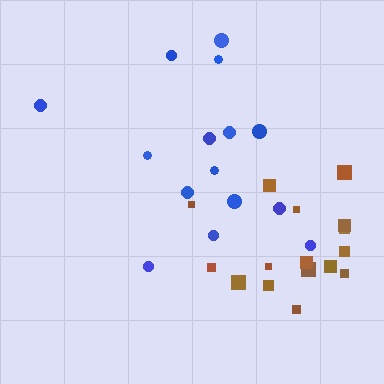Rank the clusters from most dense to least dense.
brown, blue.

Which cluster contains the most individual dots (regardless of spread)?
Brown (16).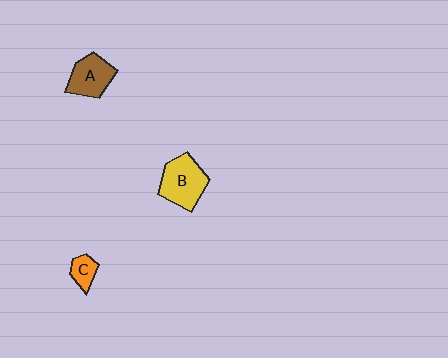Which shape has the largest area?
Shape B (yellow).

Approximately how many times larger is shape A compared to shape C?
Approximately 2.0 times.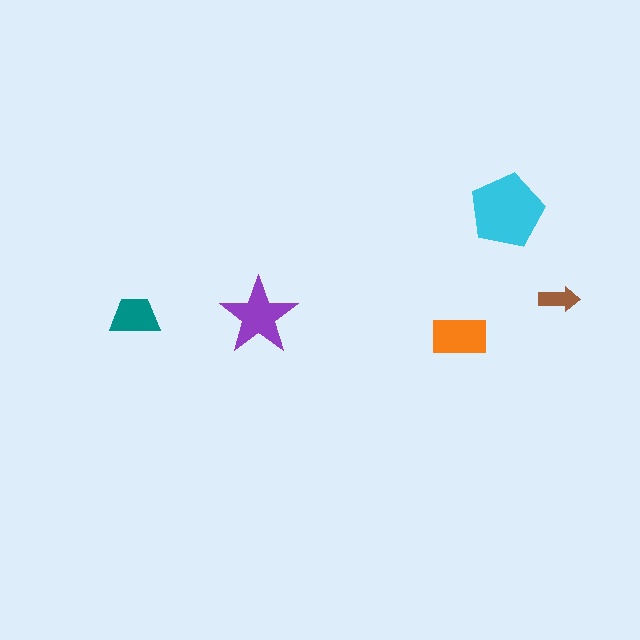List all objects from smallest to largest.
The brown arrow, the teal trapezoid, the orange rectangle, the purple star, the cyan pentagon.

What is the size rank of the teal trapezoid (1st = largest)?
4th.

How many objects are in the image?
There are 5 objects in the image.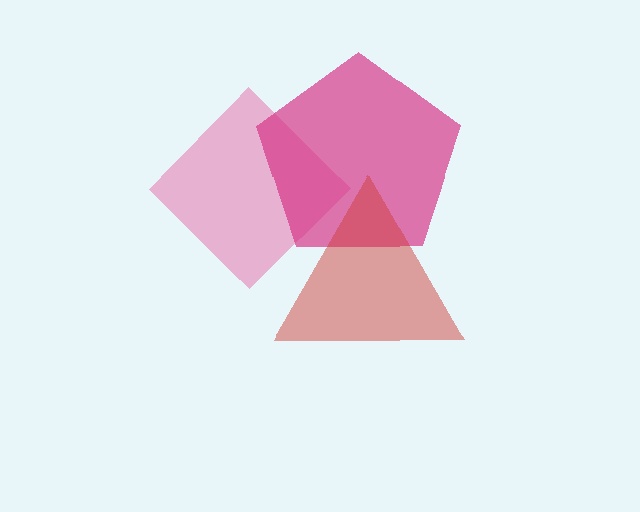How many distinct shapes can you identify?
There are 3 distinct shapes: a pink diamond, a magenta pentagon, a red triangle.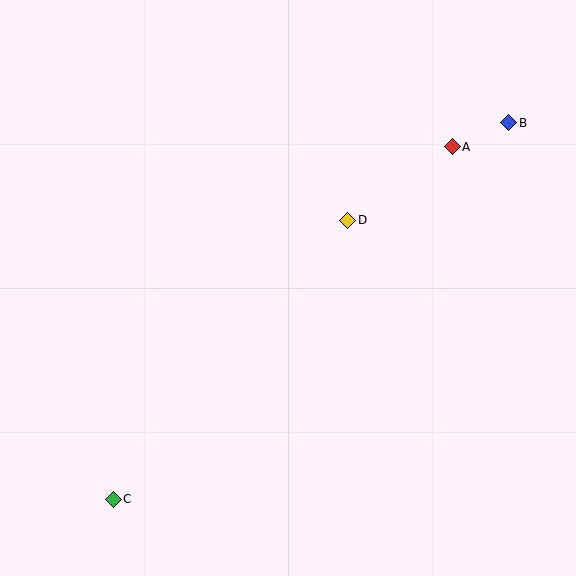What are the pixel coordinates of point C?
Point C is at (113, 499).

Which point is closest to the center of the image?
Point D at (348, 220) is closest to the center.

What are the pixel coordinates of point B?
Point B is at (509, 123).